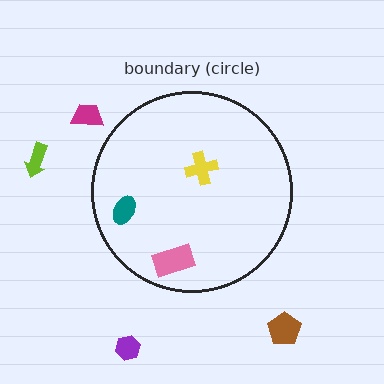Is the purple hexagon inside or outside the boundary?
Outside.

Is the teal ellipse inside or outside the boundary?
Inside.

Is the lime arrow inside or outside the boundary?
Outside.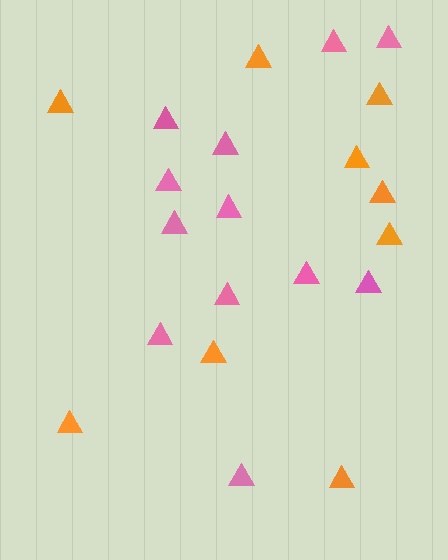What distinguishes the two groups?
There are 2 groups: one group of pink triangles (12) and one group of orange triangles (9).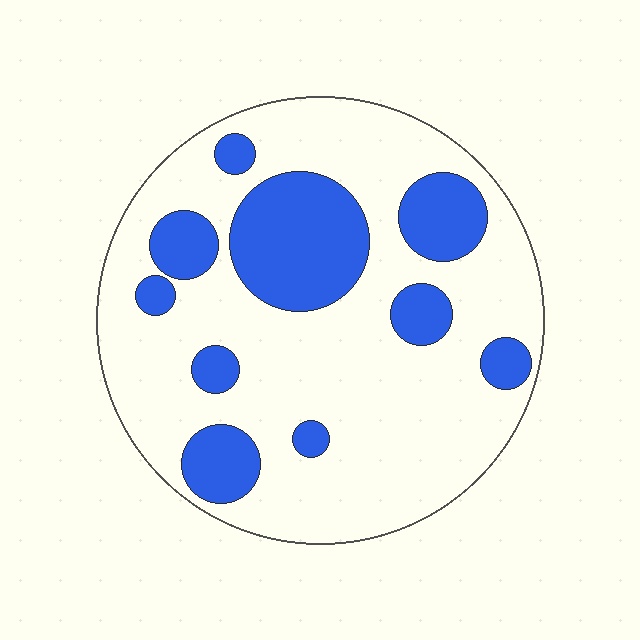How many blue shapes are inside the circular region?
10.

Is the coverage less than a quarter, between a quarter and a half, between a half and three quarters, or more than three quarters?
Between a quarter and a half.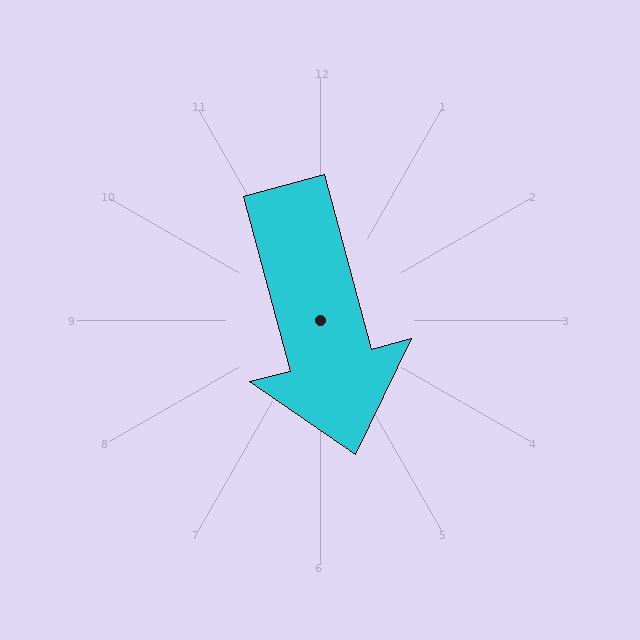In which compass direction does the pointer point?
South.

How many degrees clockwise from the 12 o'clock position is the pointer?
Approximately 165 degrees.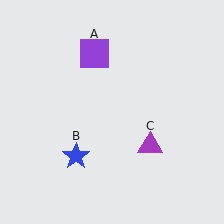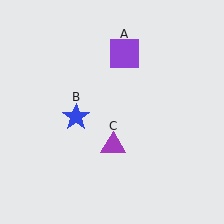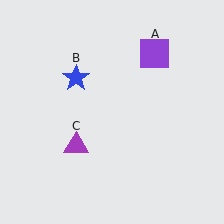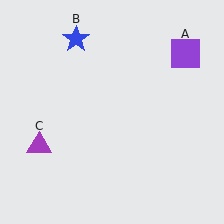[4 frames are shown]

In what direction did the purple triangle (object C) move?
The purple triangle (object C) moved left.